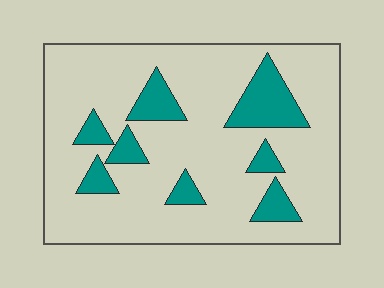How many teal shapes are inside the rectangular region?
8.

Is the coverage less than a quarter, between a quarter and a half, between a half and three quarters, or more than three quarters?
Less than a quarter.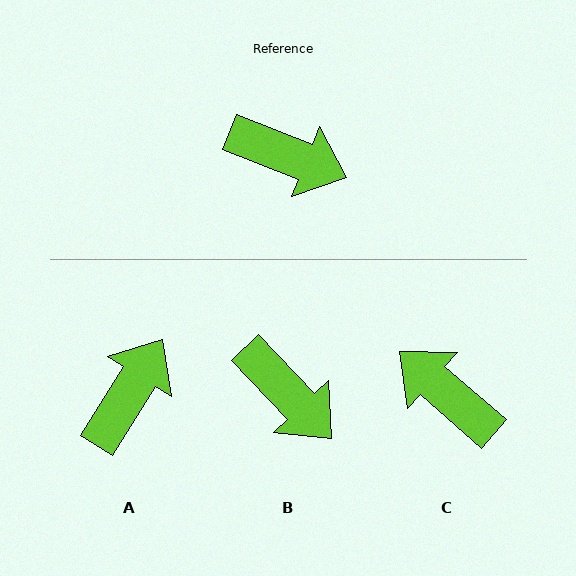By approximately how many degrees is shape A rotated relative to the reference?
Approximately 79 degrees counter-clockwise.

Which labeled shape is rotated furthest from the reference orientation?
C, about 160 degrees away.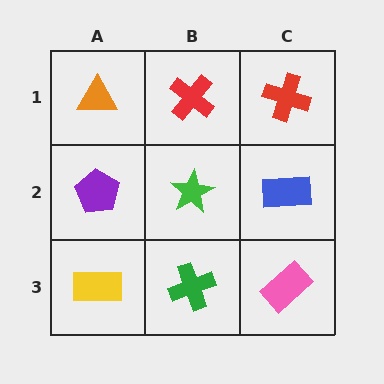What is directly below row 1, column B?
A green star.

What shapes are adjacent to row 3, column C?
A blue rectangle (row 2, column C), a green cross (row 3, column B).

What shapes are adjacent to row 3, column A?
A purple pentagon (row 2, column A), a green cross (row 3, column B).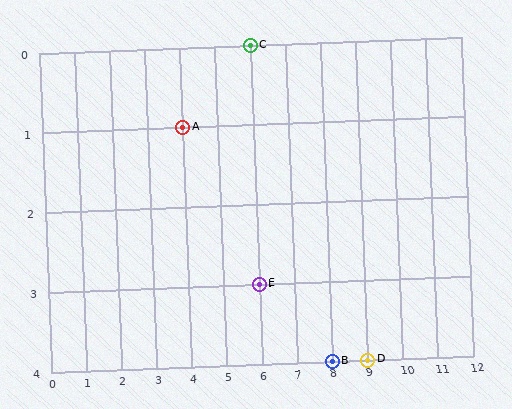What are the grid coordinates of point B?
Point B is at grid coordinates (8, 4).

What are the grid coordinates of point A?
Point A is at grid coordinates (4, 1).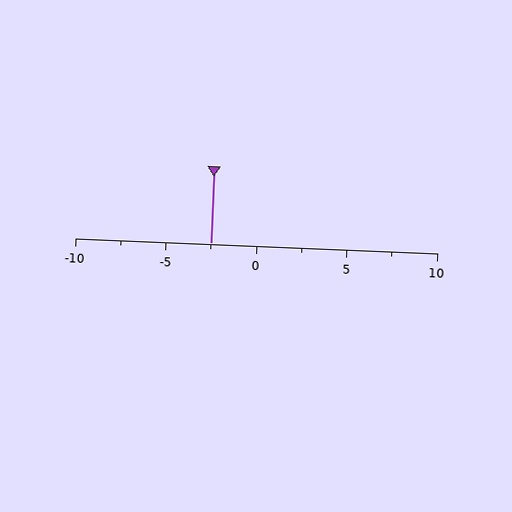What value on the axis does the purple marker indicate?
The marker indicates approximately -2.5.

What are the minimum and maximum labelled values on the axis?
The axis runs from -10 to 10.